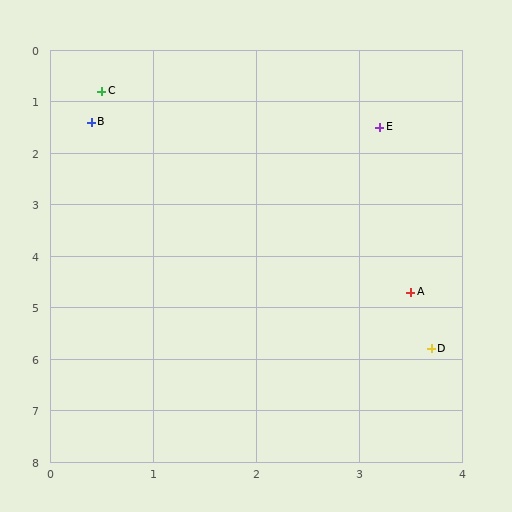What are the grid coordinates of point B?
Point B is at approximately (0.4, 1.4).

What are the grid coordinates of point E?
Point E is at approximately (3.2, 1.5).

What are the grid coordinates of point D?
Point D is at approximately (3.7, 5.8).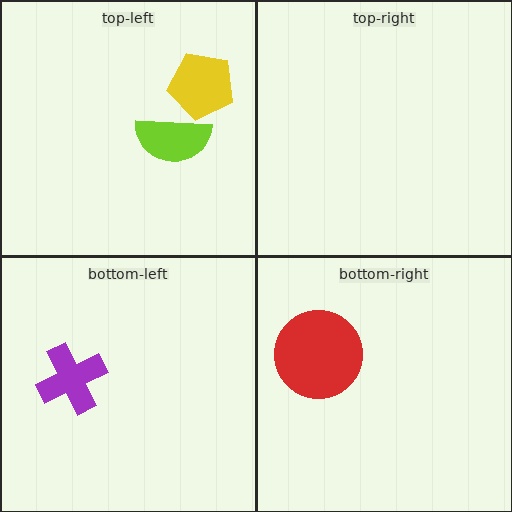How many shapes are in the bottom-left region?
1.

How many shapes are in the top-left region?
2.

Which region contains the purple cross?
The bottom-left region.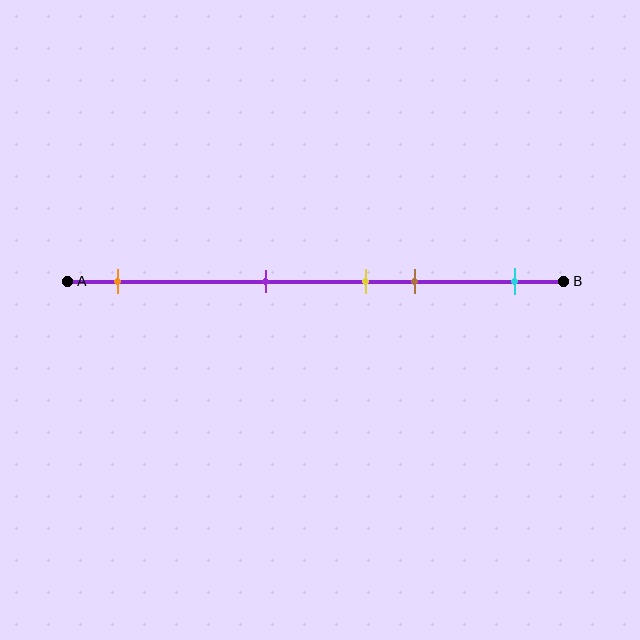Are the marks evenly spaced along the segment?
No, the marks are not evenly spaced.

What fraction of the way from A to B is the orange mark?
The orange mark is approximately 10% (0.1) of the way from A to B.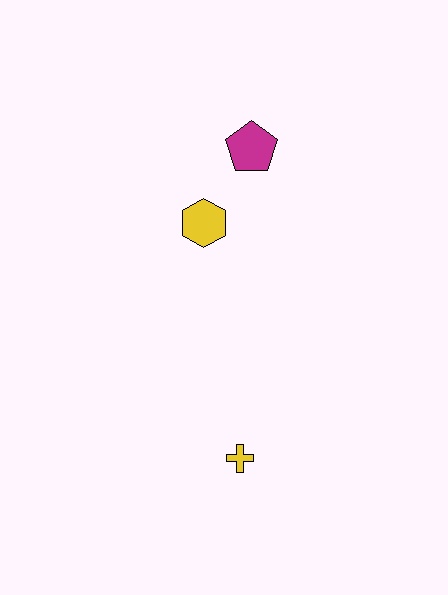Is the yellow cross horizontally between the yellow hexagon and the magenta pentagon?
Yes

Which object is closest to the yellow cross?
The yellow hexagon is closest to the yellow cross.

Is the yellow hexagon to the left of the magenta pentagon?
Yes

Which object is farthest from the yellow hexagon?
The yellow cross is farthest from the yellow hexagon.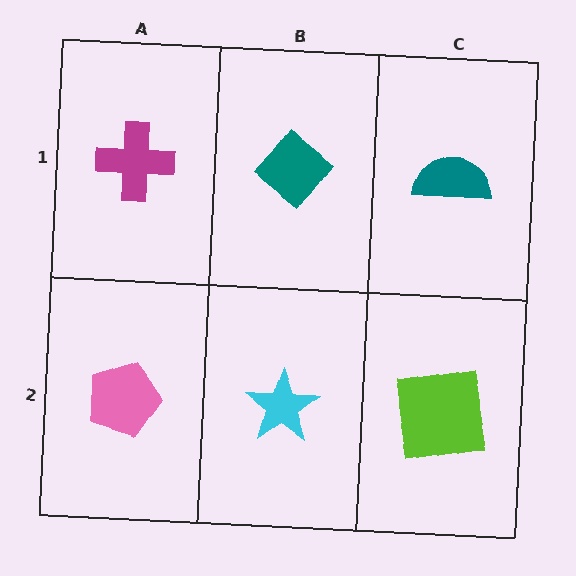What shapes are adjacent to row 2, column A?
A magenta cross (row 1, column A), a cyan star (row 2, column B).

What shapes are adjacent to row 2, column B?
A teal diamond (row 1, column B), a pink pentagon (row 2, column A), a lime square (row 2, column C).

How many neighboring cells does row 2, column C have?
2.